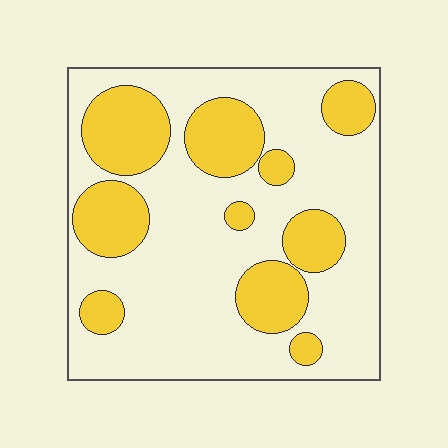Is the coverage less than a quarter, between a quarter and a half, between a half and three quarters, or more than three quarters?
Between a quarter and a half.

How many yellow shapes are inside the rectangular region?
10.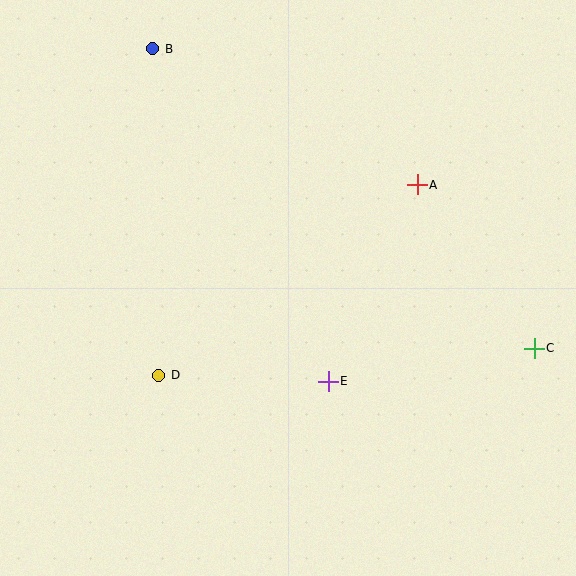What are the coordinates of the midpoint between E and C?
The midpoint between E and C is at (431, 365).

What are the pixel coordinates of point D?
Point D is at (159, 375).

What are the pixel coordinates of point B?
Point B is at (153, 49).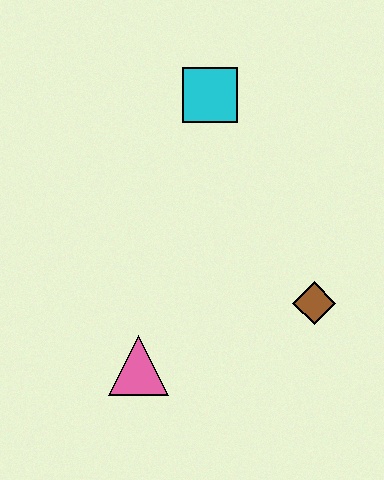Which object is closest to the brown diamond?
The pink triangle is closest to the brown diamond.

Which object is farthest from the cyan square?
The pink triangle is farthest from the cyan square.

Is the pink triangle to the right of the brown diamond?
No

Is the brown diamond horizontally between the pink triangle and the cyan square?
No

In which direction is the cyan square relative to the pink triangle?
The cyan square is above the pink triangle.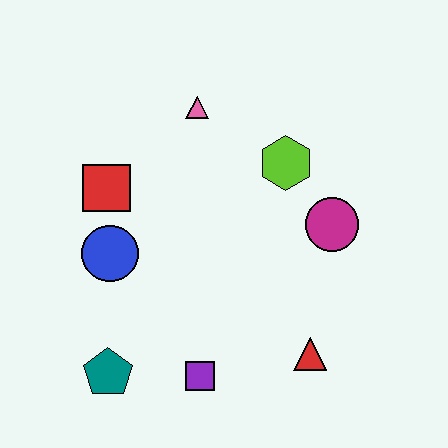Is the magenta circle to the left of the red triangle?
No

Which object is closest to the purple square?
The teal pentagon is closest to the purple square.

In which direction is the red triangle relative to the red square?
The red triangle is to the right of the red square.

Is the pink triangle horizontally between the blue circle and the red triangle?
Yes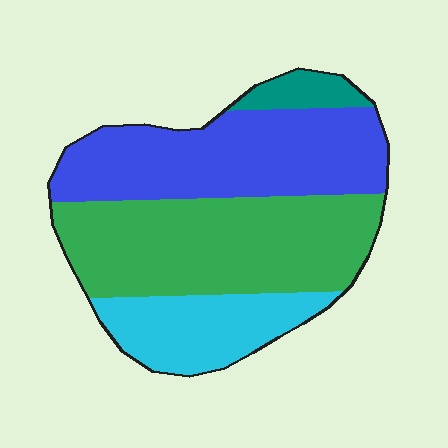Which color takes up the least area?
Teal, at roughly 5%.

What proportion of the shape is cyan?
Cyan takes up about one fifth (1/5) of the shape.